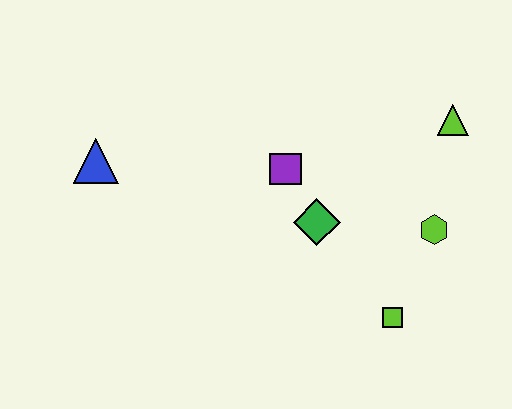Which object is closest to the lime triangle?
The lime hexagon is closest to the lime triangle.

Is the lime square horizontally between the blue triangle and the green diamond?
No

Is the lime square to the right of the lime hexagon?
No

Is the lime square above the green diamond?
No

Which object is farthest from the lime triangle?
The blue triangle is farthest from the lime triangle.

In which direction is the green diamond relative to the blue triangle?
The green diamond is to the right of the blue triangle.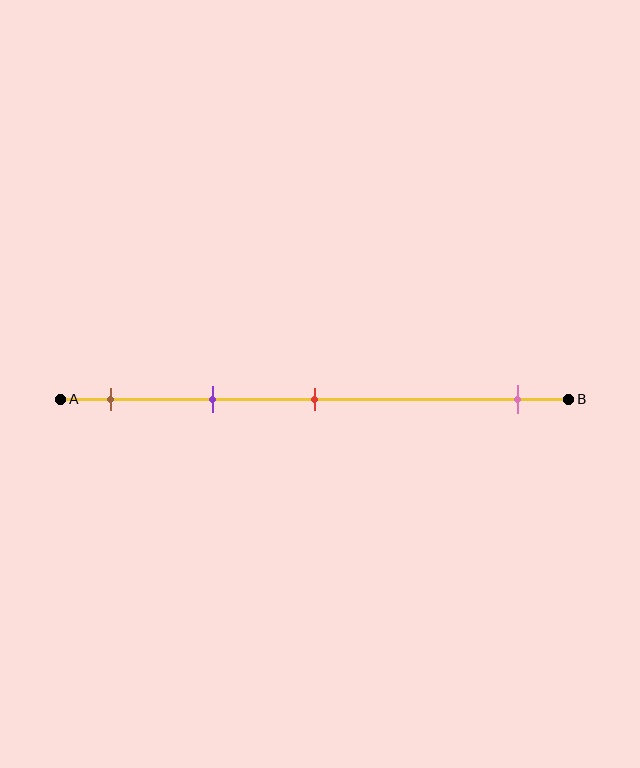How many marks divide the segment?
There are 4 marks dividing the segment.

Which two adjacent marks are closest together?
The brown and purple marks are the closest adjacent pair.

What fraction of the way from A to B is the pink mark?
The pink mark is approximately 90% (0.9) of the way from A to B.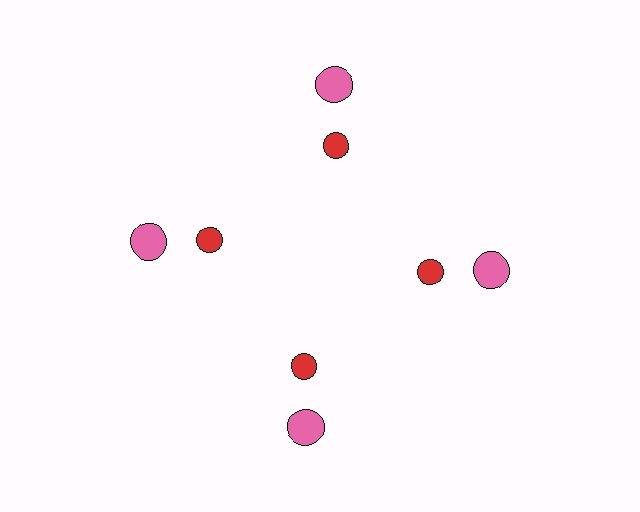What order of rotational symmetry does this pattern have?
This pattern has 4-fold rotational symmetry.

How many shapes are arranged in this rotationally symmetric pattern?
There are 8 shapes, arranged in 4 groups of 2.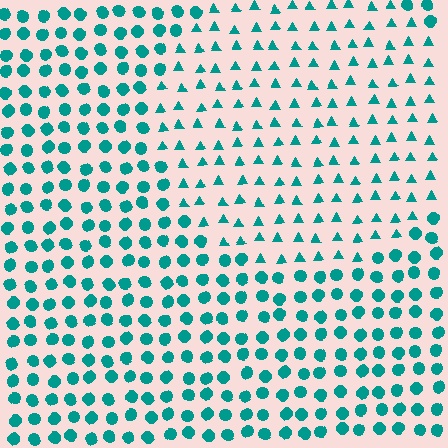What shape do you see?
I see a circle.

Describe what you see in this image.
The image is filled with small teal elements arranged in a uniform grid. A circle-shaped region contains triangles, while the surrounding area contains circles. The boundary is defined purely by the change in element shape.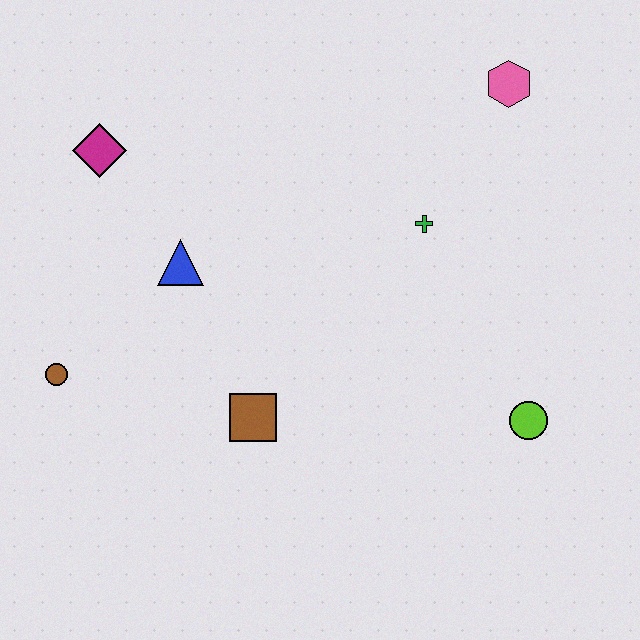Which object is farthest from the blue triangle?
The lime circle is farthest from the blue triangle.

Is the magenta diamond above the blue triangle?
Yes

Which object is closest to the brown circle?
The blue triangle is closest to the brown circle.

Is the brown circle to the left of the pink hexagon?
Yes